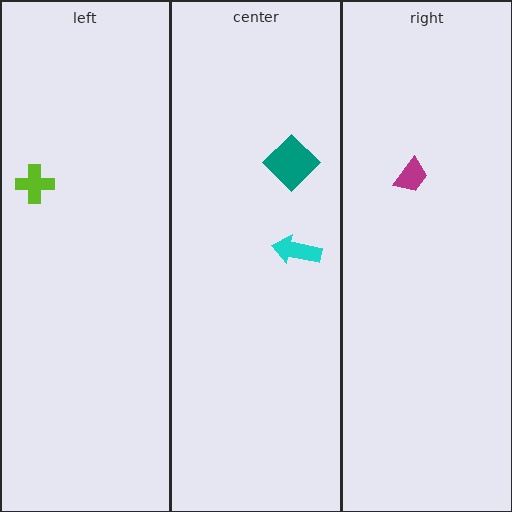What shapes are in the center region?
The cyan arrow, the teal diamond.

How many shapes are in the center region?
2.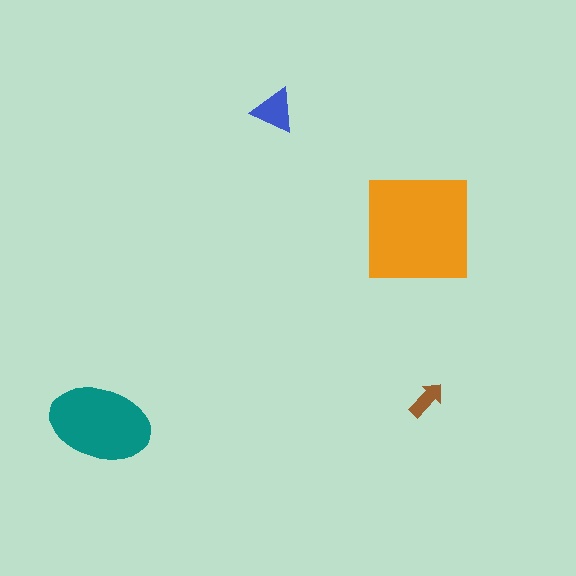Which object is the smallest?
The brown arrow.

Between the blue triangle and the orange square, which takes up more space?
The orange square.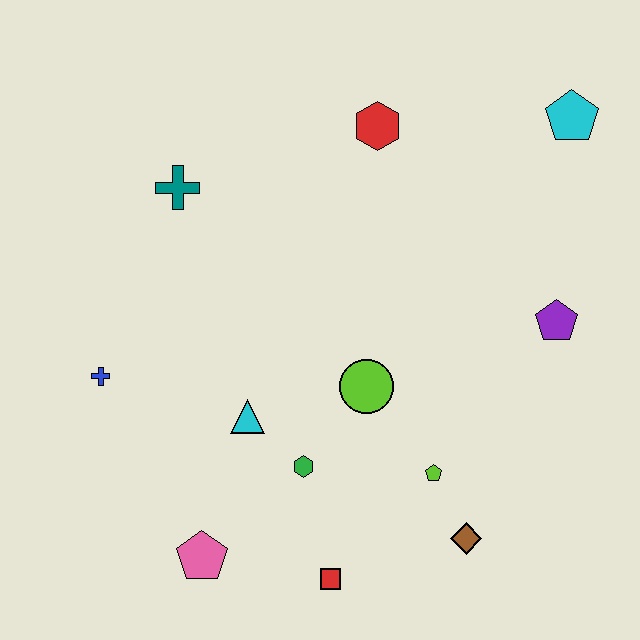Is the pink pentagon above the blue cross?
No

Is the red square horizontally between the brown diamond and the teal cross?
Yes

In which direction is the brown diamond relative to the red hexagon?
The brown diamond is below the red hexagon.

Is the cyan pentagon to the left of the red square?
No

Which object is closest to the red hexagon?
The cyan pentagon is closest to the red hexagon.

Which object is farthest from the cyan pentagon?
The pink pentagon is farthest from the cyan pentagon.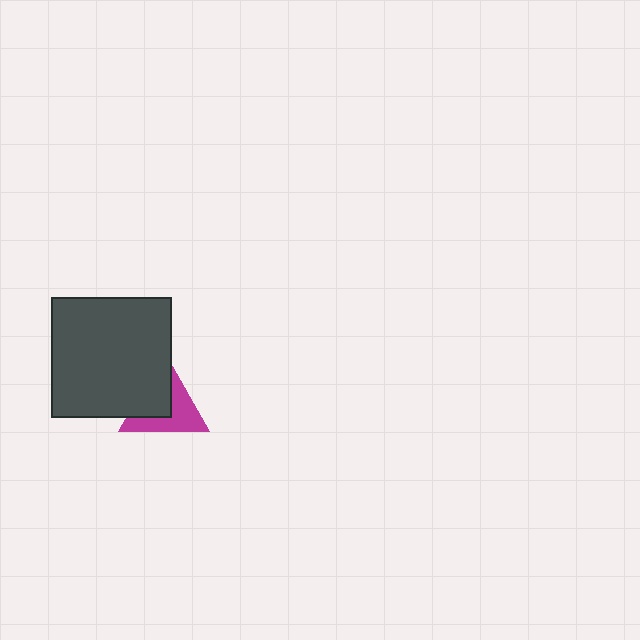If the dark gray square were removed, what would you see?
You would see the complete magenta triangle.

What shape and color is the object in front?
The object in front is a dark gray square.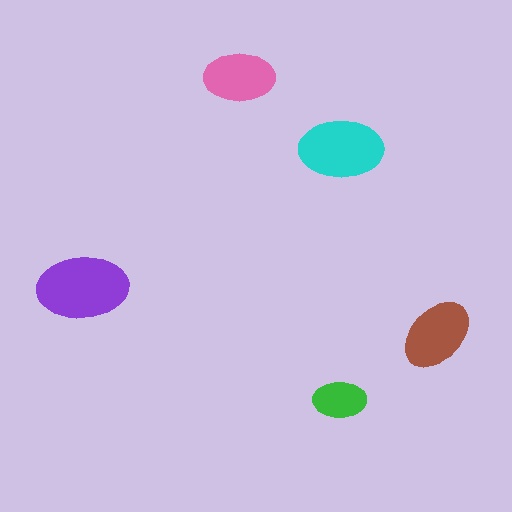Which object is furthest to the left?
The purple ellipse is leftmost.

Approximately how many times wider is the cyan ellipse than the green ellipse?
About 1.5 times wider.